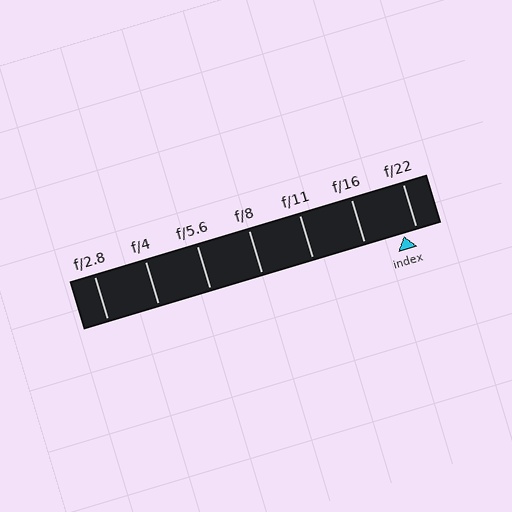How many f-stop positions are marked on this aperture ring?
There are 7 f-stop positions marked.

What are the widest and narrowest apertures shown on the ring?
The widest aperture shown is f/2.8 and the narrowest is f/22.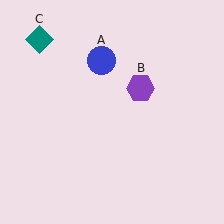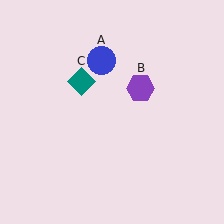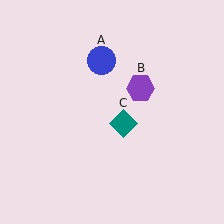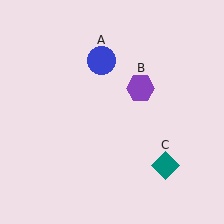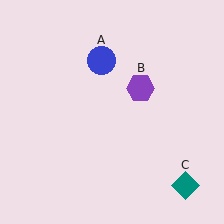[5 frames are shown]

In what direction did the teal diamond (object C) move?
The teal diamond (object C) moved down and to the right.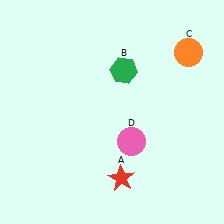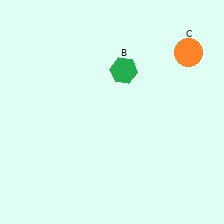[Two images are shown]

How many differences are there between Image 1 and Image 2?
There are 2 differences between the two images.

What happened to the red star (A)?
The red star (A) was removed in Image 2. It was in the bottom-right area of Image 1.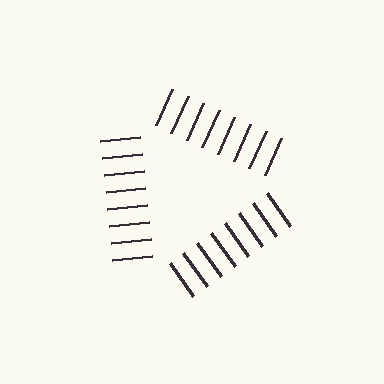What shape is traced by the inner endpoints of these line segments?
An illusory triangle — the line segments terminate on its edges but no continuous stroke is drawn.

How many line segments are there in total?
24 — 8 along each of the 3 edges.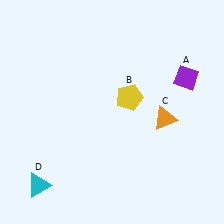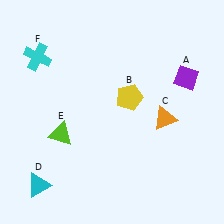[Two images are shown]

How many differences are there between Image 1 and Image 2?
There are 2 differences between the two images.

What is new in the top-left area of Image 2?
A cyan cross (F) was added in the top-left area of Image 2.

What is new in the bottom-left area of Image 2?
A lime triangle (E) was added in the bottom-left area of Image 2.